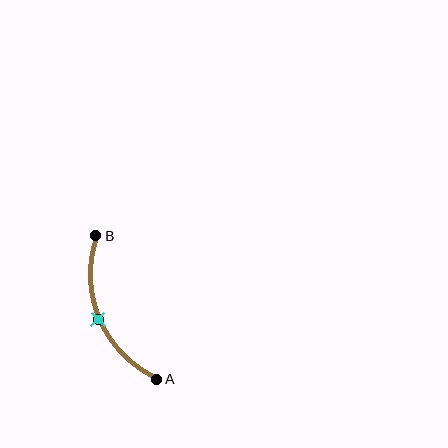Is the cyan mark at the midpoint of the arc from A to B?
Yes. The cyan mark lies on the arc at equal arc-length from both A and B — it is the arc midpoint.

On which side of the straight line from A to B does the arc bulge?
The arc bulges to the left of the straight line connecting A and B.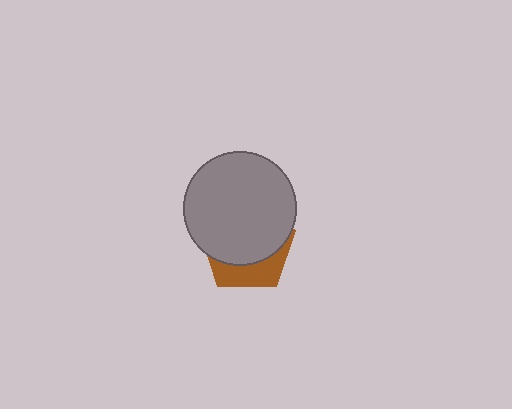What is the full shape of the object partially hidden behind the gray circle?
The partially hidden object is a brown pentagon.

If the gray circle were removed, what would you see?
You would see the complete brown pentagon.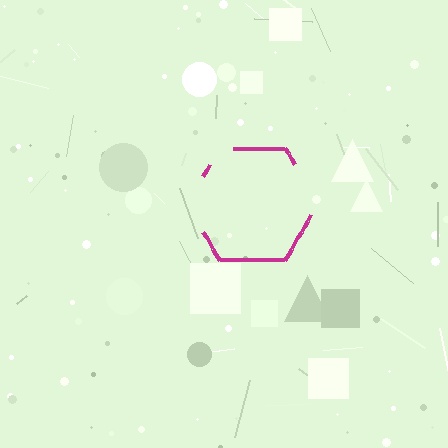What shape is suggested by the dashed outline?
The dashed outline suggests a hexagon.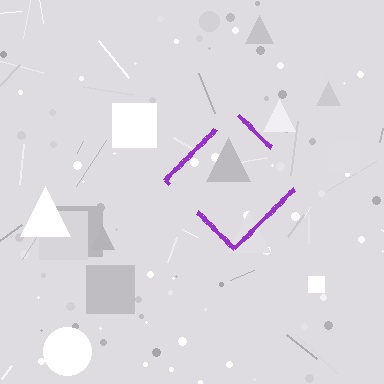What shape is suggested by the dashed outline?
The dashed outline suggests a diamond.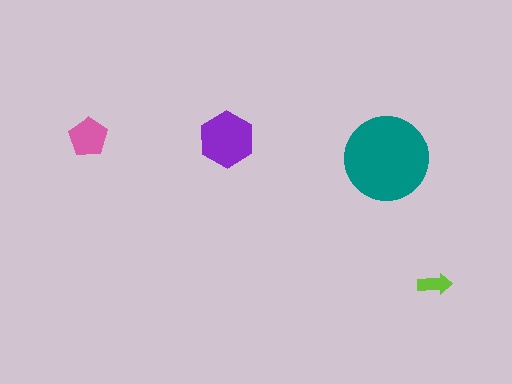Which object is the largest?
The teal circle.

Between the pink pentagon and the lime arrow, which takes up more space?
The pink pentagon.